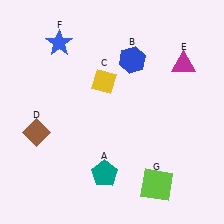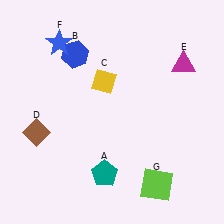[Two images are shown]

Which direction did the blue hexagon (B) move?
The blue hexagon (B) moved left.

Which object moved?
The blue hexagon (B) moved left.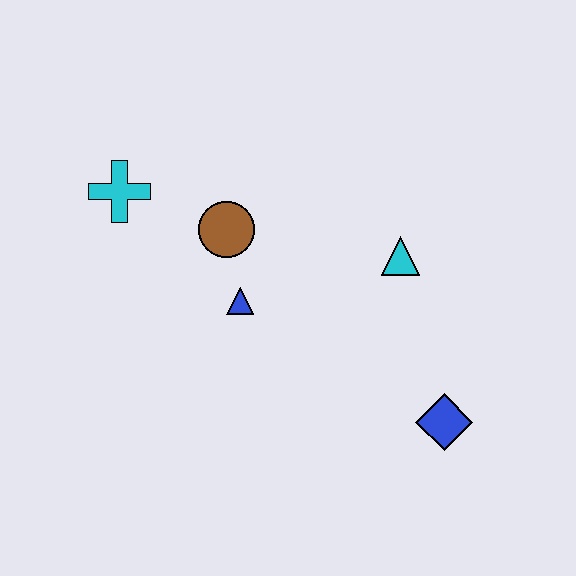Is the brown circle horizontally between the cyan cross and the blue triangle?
Yes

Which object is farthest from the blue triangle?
The blue diamond is farthest from the blue triangle.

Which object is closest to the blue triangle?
The brown circle is closest to the blue triangle.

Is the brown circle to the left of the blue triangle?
Yes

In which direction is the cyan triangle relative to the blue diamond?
The cyan triangle is above the blue diamond.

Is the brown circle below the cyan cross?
Yes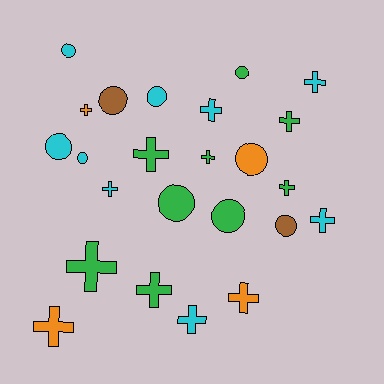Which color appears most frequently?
Green, with 9 objects.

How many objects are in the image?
There are 24 objects.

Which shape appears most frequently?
Cross, with 14 objects.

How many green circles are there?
There are 3 green circles.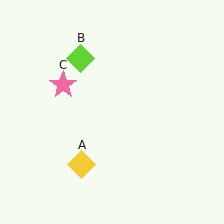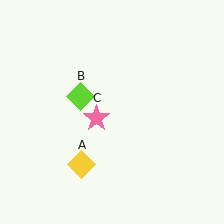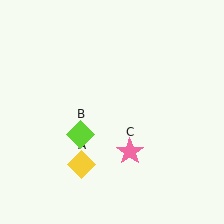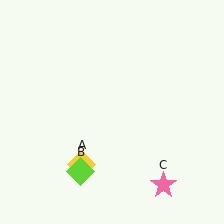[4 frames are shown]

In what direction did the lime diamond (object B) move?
The lime diamond (object B) moved down.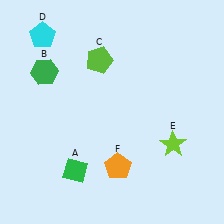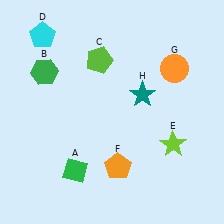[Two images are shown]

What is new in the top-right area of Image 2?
An orange circle (G) was added in the top-right area of Image 2.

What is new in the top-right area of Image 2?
A teal star (H) was added in the top-right area of Image 2.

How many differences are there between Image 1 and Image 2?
There are 2 differences between the two images.